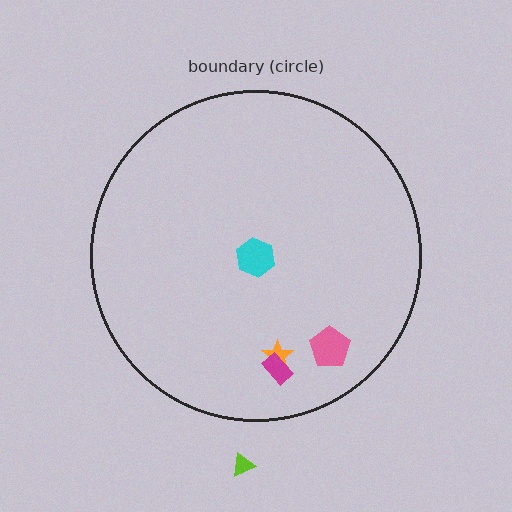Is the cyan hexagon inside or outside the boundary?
Inside.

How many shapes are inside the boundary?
4 inside, 1 outside.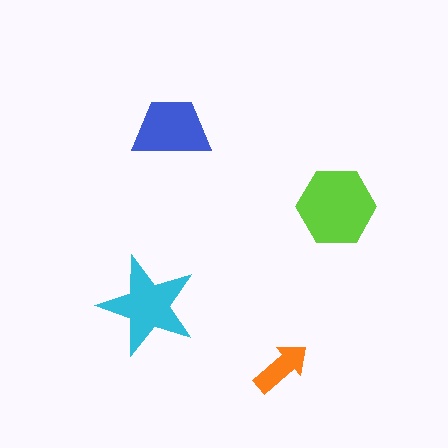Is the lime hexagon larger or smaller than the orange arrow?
Larger.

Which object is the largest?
The lime hexagon.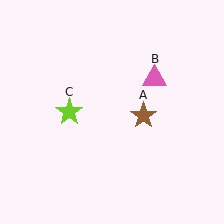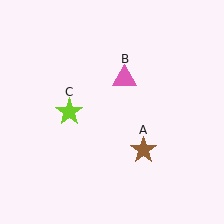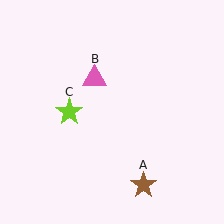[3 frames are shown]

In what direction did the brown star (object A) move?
The brown star (object A) moved down.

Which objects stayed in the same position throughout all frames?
Lime star (object C) remained stationary.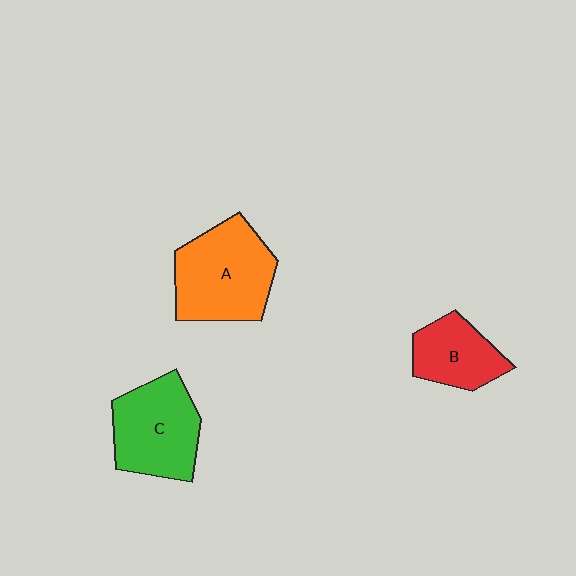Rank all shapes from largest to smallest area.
From largest to smallest: A (orange), C (green), B (red).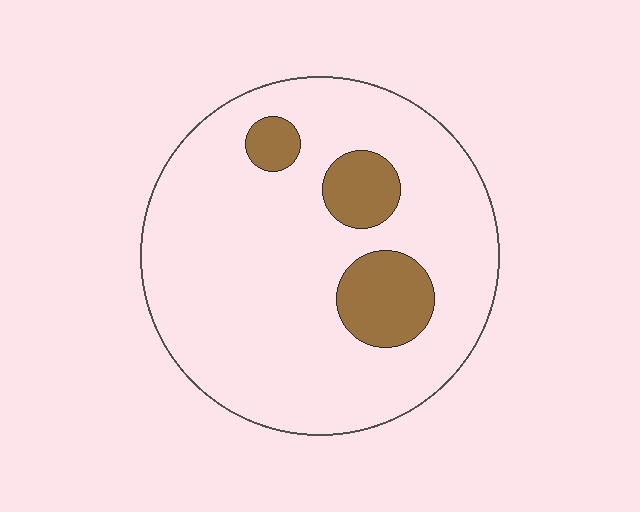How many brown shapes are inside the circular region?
3.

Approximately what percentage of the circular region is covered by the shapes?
Approximately 15%.